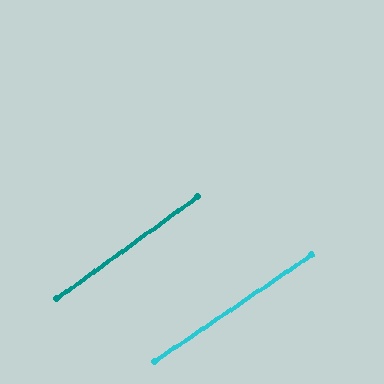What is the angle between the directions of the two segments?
Approximately 2 degrees.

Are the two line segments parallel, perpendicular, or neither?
Parallel — their directions differ by only 1.5°.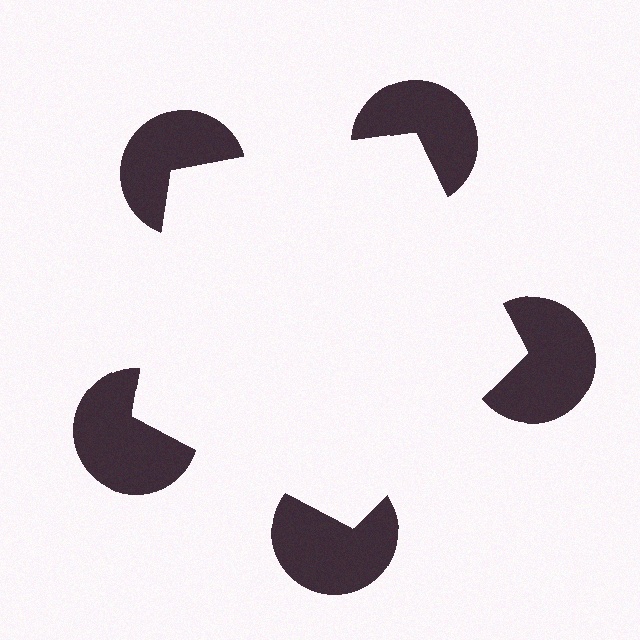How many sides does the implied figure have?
5 sides.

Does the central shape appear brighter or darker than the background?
It typically appears slightly brighter than the background, even though no actual brightness change is drawn.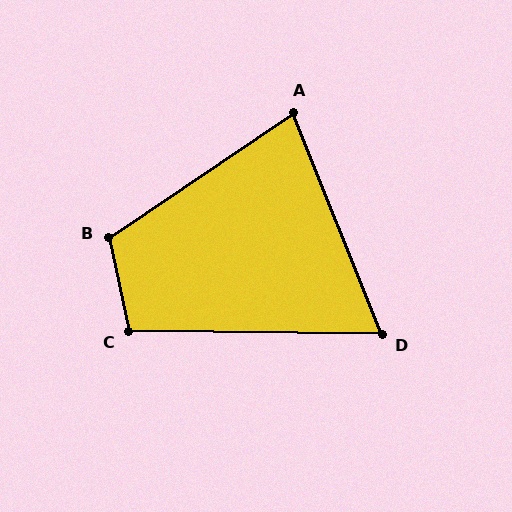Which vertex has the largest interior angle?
B, at approximately 112 degrees.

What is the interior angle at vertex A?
Approximately 78 degrees (acute).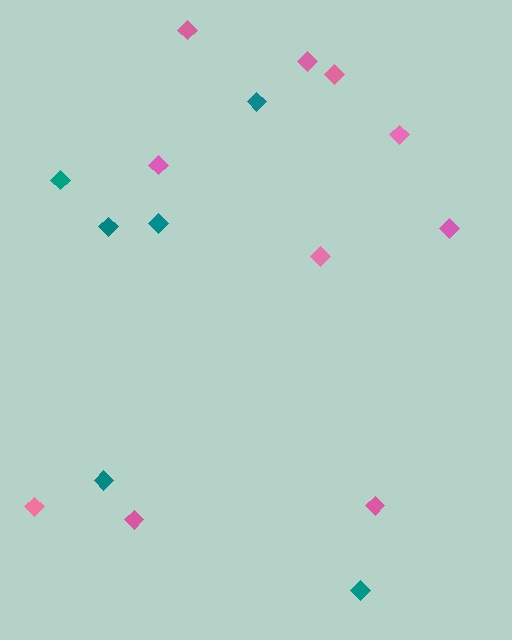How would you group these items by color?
There are 2 groups: one group of teal diamonds (6) and one group of pink diamonds (10).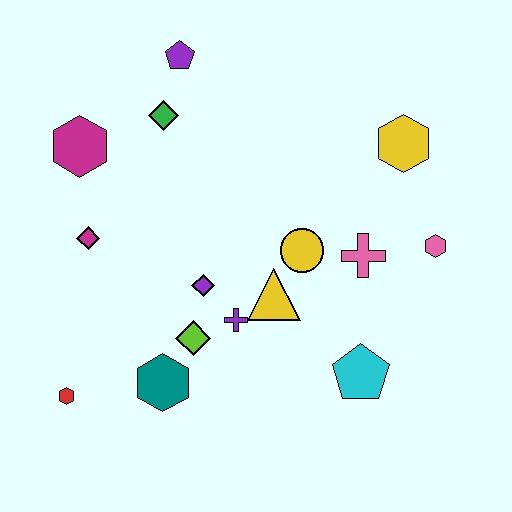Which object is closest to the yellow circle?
The yellow triangle is closest to the yellow circle.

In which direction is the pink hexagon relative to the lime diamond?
The pink hexagon is to the right of the lime diamond.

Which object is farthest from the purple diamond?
The yellow hexagon is farthest from the purple diamond.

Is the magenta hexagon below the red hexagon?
No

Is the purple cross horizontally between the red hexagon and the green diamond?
No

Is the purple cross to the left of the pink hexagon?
Yes